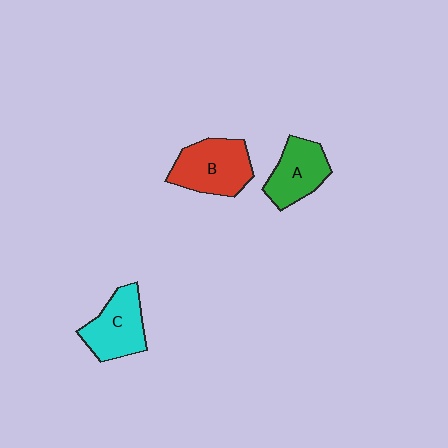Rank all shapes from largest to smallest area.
From largest to smallest: B (red), C (cyan), A (green).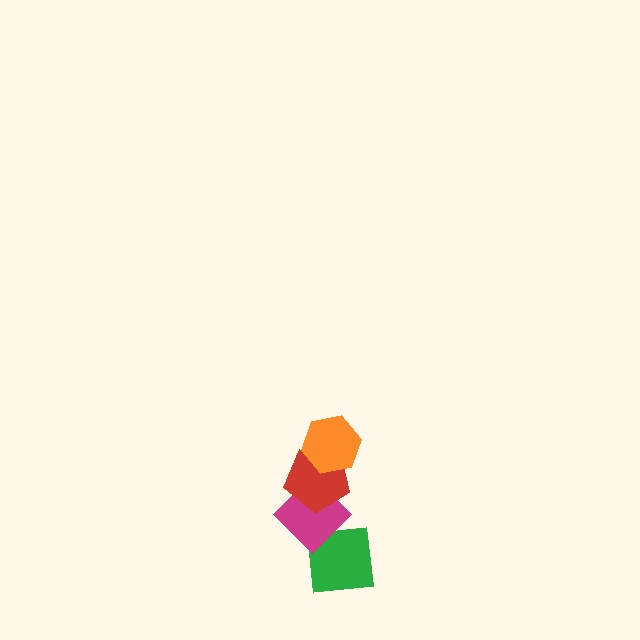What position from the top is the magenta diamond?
The magenta diamond is 3rd from the top.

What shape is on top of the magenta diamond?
The red pentagon is on top of the magenta diamond.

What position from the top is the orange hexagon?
The orange hexagon is 1st from the top.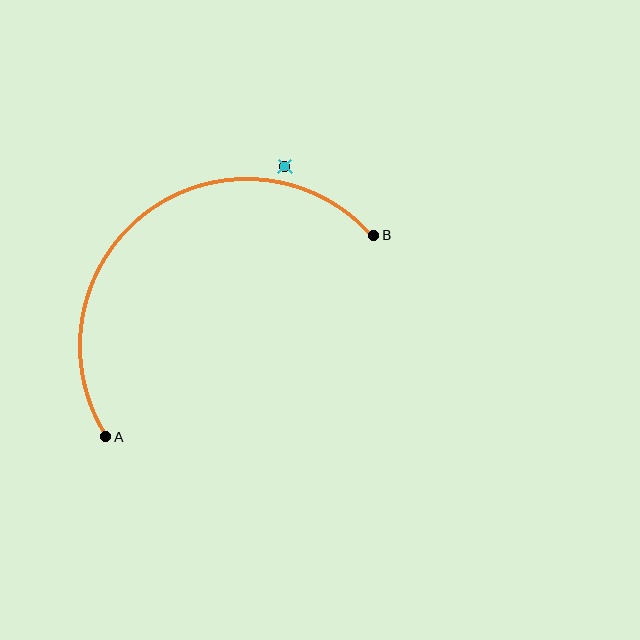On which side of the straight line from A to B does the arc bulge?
The arc bulges above and to the left of the straight line connecting A and B.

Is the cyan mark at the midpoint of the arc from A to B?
No — the cyan mark does not lie on the arc at all. It sits slightly outside the curve.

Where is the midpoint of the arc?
The arc midpoint is the point on the curve farthest from the straight line joining A and B. It sits above and to the left of that line.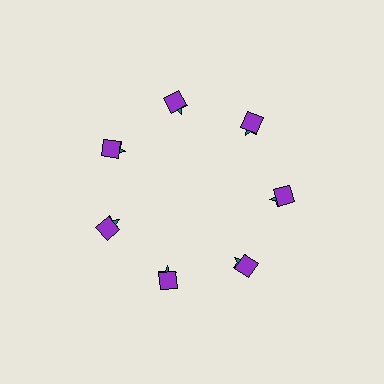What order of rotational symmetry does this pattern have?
This pattern has 7-fold rotational symmetry.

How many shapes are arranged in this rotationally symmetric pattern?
There are 14 shapes, arranged in 7 groups of 2.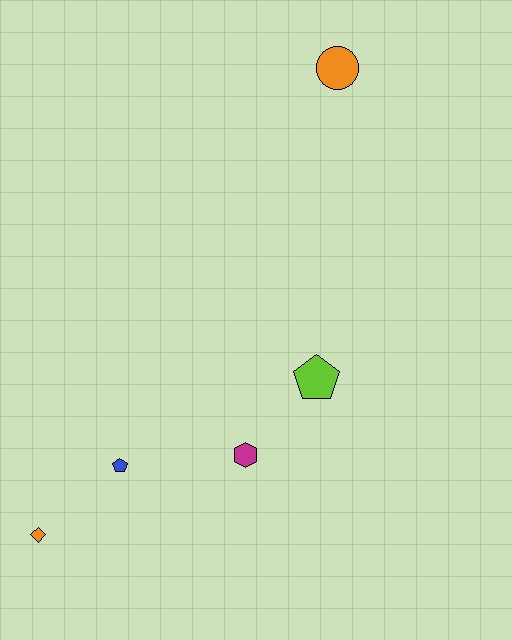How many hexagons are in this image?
There is 1 hexagon.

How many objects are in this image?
There are 5 objects.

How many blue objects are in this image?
There is 1 blue object.